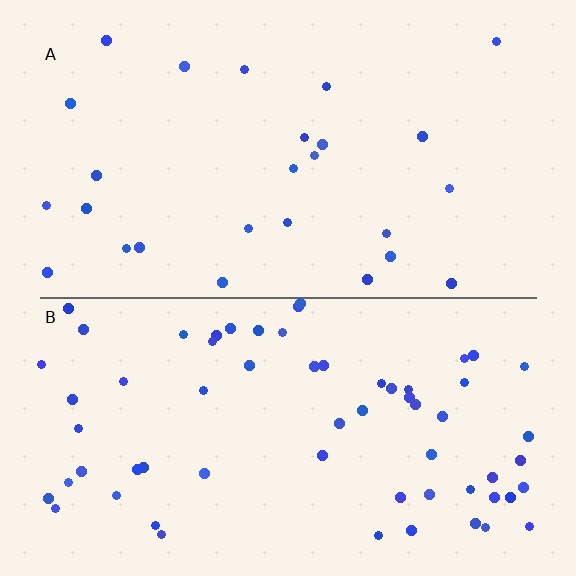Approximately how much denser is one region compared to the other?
Approximately 2.4× — region B over region A.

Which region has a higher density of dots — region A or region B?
B (the bottom).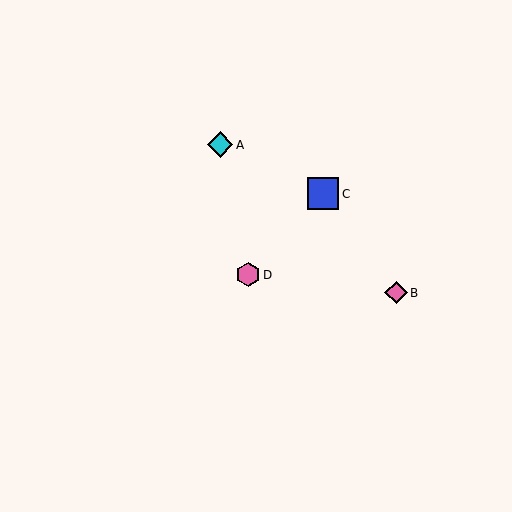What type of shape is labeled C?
Shape C is a blue square.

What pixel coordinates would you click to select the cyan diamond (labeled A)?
Click at (220, 145) to select the cyan diamond A.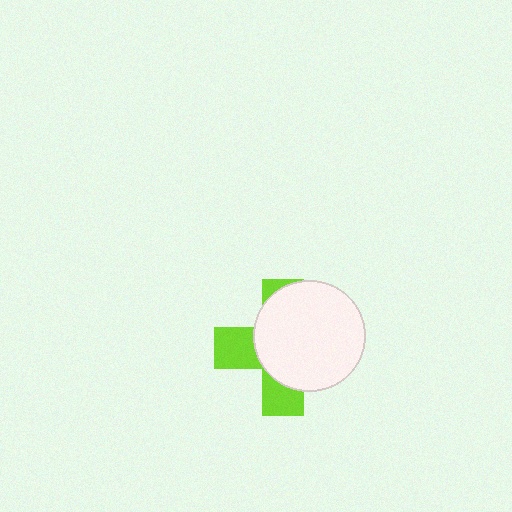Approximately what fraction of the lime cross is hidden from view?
Roughly 64% of the lime cross is hidden behind the white circle.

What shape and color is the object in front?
The object in front is a white circle.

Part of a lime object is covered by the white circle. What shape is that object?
It is a cross.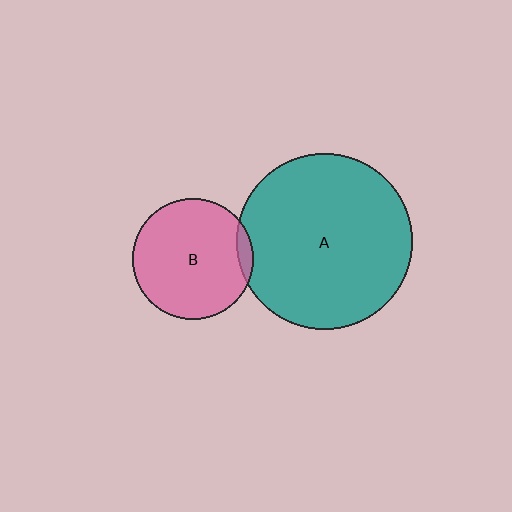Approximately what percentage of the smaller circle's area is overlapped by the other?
Approximately 5%.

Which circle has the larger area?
Circle A (teal).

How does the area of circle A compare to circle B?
Approximately 2.1 times.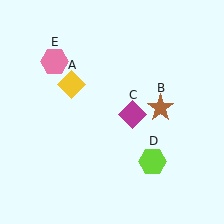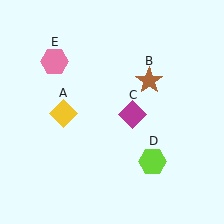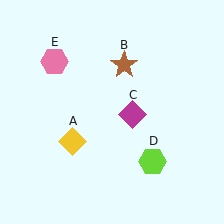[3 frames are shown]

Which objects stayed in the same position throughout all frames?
Magenta diamond (object C) and lime hexagon (object D) and pink hexagon (object E) remained stationary.